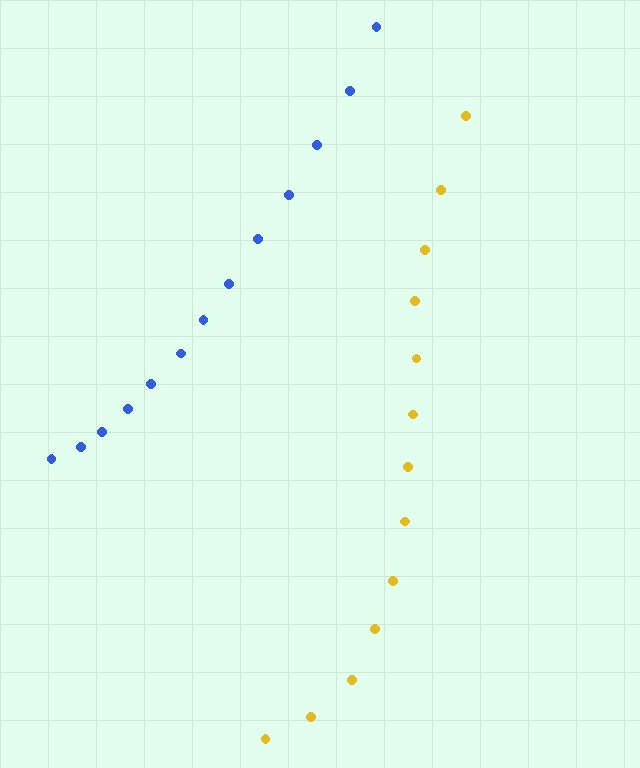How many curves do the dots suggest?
There are 2 distinct paths.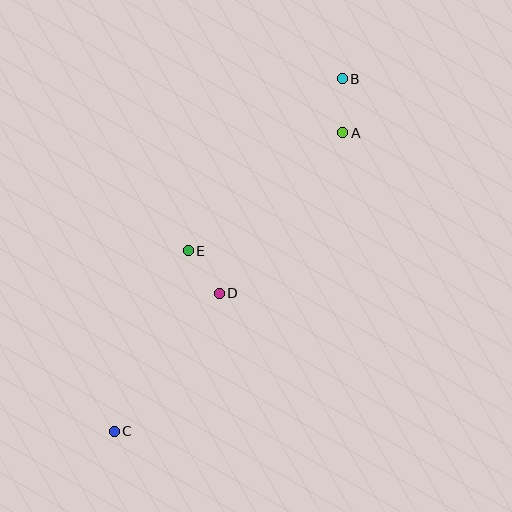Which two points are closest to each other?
Points D and E are closest to each other.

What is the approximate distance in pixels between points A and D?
The distance between A and D is approximately 202 pixels.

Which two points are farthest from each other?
Points B and C are farthest from each other.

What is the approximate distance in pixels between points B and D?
The distance between B and D is approximately 247 pixels.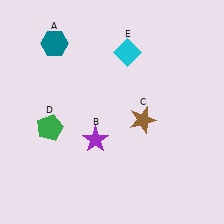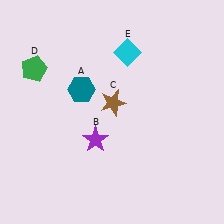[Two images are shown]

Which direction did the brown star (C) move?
The brown star (C) moved left.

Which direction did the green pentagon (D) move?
The green pentagon (D) moved up.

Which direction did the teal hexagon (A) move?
The teal hexagon (A) moved down.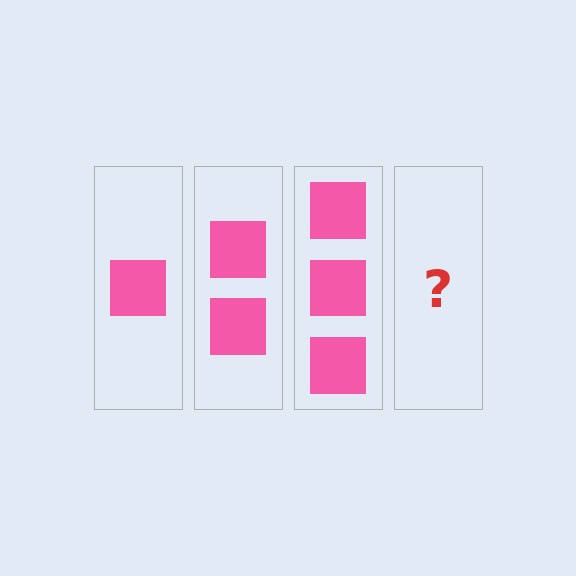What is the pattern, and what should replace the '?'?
The pattern is that each step adds one more square. The '?' should be 4 squares.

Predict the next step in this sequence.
The next step is 4 squares.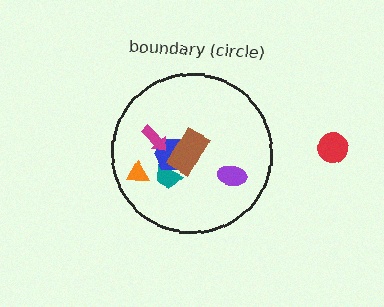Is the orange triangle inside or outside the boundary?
Inside.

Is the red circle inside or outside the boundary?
Outside.